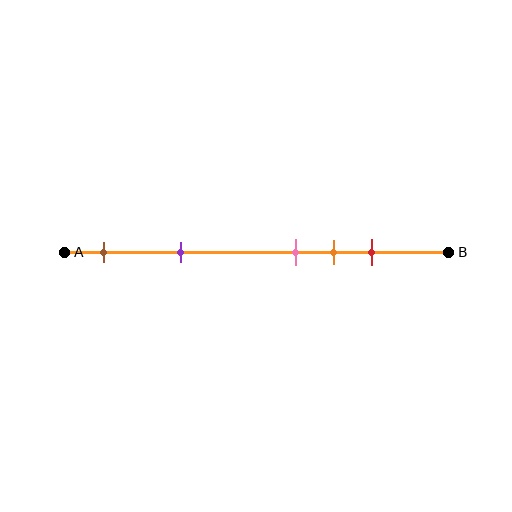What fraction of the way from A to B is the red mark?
The red mark is approximately 80% (0.8) of the way from A to B.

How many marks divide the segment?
There are 5 marks dividing the segment.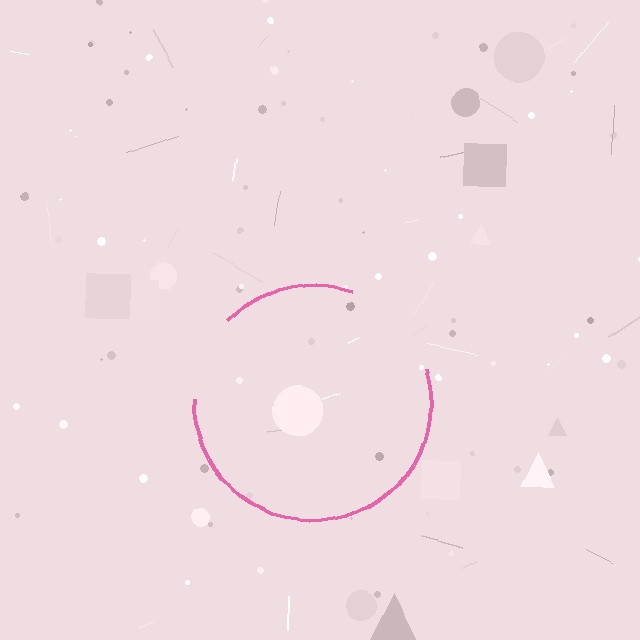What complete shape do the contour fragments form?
The contour fragments form a circle.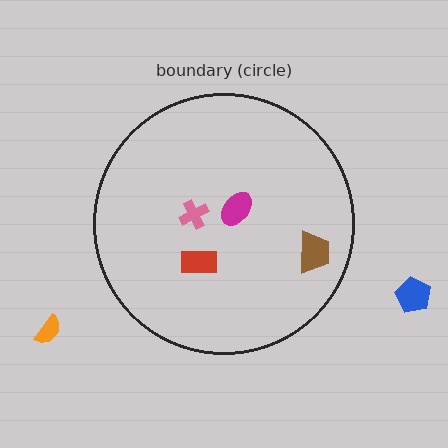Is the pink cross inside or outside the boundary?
Inside.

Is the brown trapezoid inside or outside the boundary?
Inside.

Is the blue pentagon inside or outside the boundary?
Outside.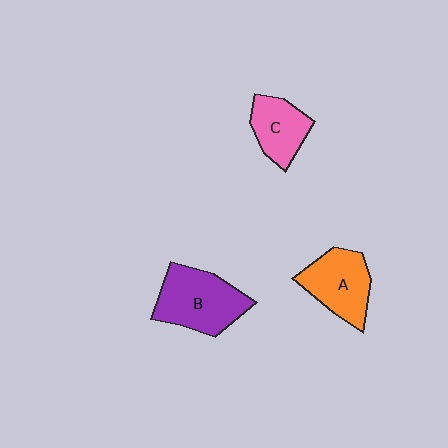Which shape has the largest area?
Shape B (purple).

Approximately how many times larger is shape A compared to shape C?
Approximately 1.3 times.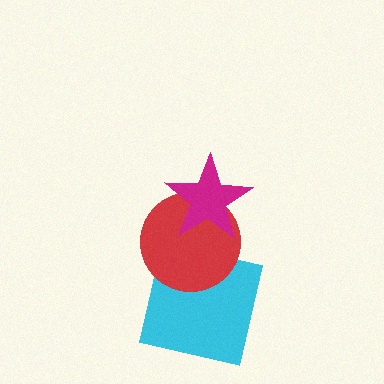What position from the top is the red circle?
The red circle is 2nd from the top.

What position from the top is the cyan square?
The cyan square is 3rd from the top.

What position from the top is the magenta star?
The magenta star is 1st from the top.